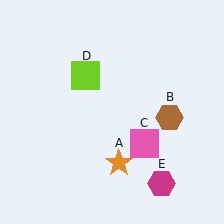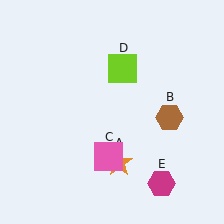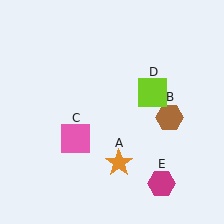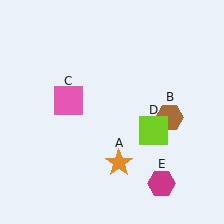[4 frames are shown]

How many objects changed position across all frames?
2 objects changed position: pink square (object C), lime square (object D).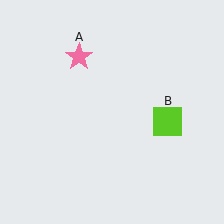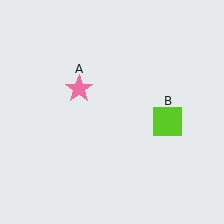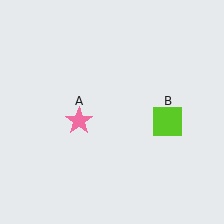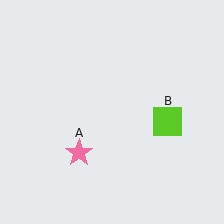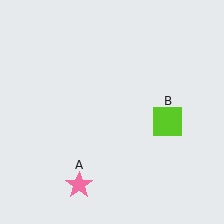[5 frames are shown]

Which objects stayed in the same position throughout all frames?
Lime square (object B) remained stationary.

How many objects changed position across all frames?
1 object changed position: pink star (object A).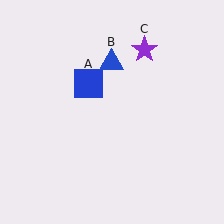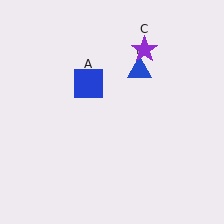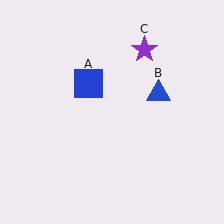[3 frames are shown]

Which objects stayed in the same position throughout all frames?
Blue square (object A) and purple star (object C) remained stationary.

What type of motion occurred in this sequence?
The blue triangle (object B) rotated clockwise around the center of the scene.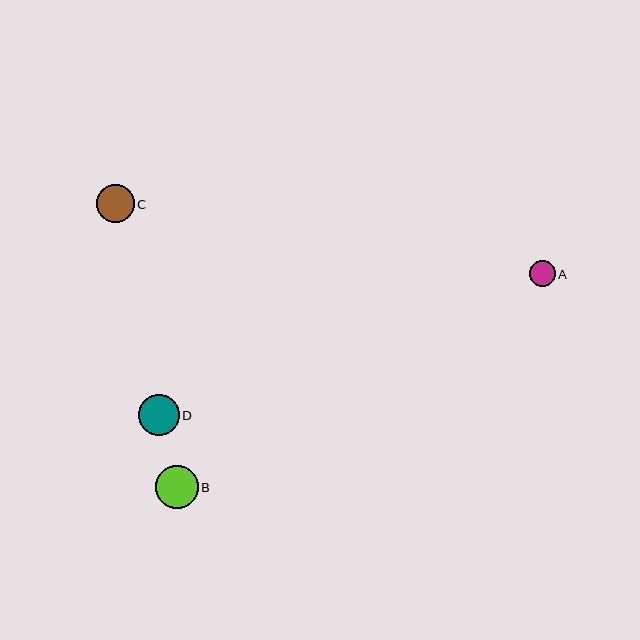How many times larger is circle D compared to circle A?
Circle D is approximately 1.6 times the size of circle A.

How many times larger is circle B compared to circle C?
Circle B is approximately 1.1 times the size of circle C.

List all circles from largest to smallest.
From largest to smallest: B, D, C, A.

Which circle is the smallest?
Circle A is the smallest with a size of approximately 26 pixels.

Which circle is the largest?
Circle B is the largest with a size of approximately 42 pixels.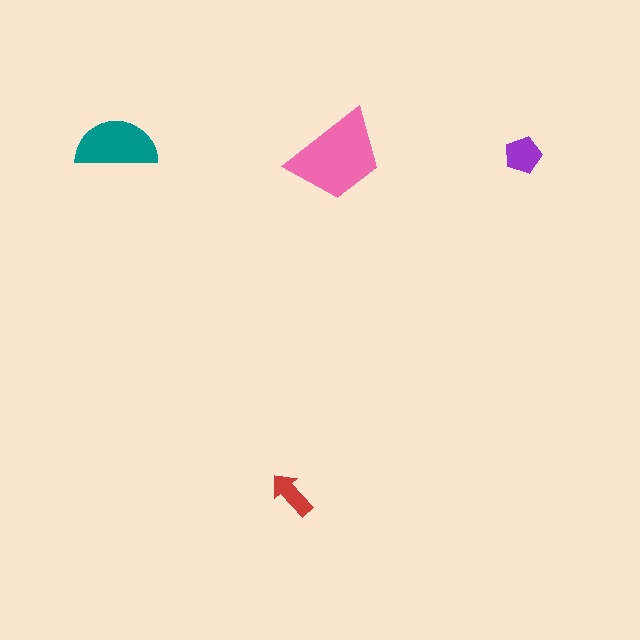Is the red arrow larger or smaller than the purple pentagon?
Smaller.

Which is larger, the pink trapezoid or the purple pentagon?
The pink trapezoid.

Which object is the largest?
The pink trapezoid.